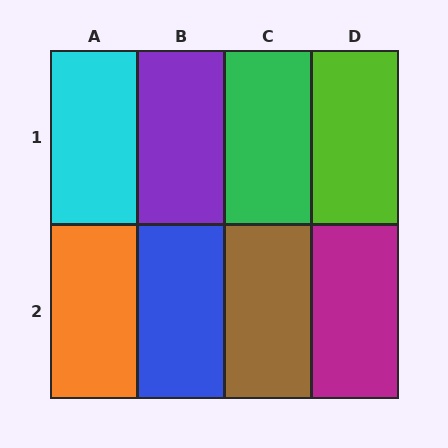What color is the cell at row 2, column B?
Blue.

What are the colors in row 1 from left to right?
Cyan, purple, green, lime.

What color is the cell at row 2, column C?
Brown.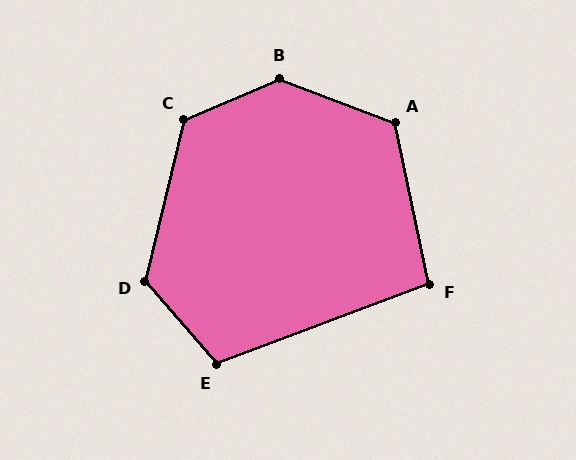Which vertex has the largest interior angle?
B, at approximately 136 degrees.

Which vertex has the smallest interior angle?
F, at approximately 99 degrees.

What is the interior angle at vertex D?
Approximately 126 degrees (obtuse).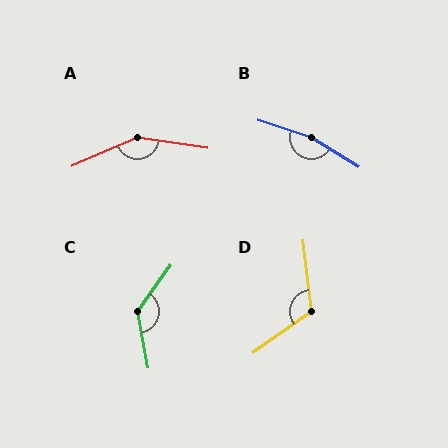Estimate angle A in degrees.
Approximately 148 degrees.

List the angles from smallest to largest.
D (119°), C (133°), A (148°), B (166°).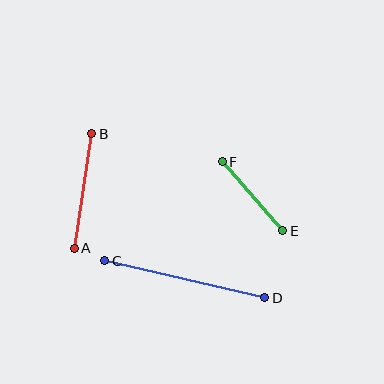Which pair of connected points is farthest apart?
Points C and D are farthest apart.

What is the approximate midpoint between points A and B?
The midpoint is at approximately (83, 191) pixels.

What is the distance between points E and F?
The distance is approximately 92 pixels.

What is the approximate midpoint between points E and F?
The midpoint is at approximately (252, 196) pixels.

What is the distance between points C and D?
The distance is approximately 164 pixels.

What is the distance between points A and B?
The distance is approximately 116 pixels.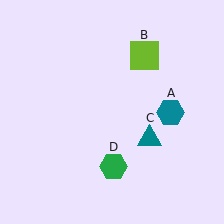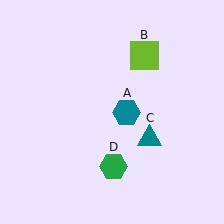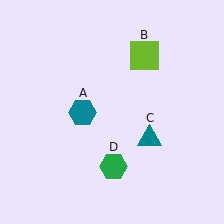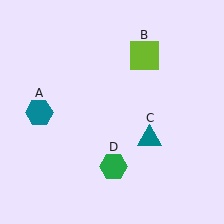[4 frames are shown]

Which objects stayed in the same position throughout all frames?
Lime square (object B) and teal triangle (object C) and green hexagon (object D) remained stationary.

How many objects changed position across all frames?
1 object changed position: teal hexagon (object A).